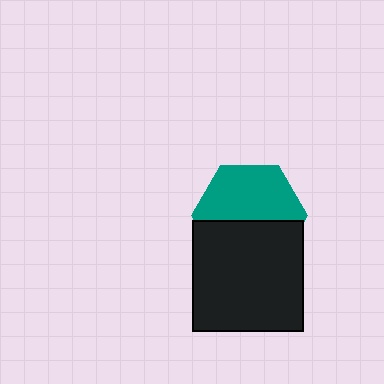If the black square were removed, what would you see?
You would see the complete teal hexagon.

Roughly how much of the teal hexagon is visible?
About half of it is visible (roughly 55%).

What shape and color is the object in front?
The object in front is a black square.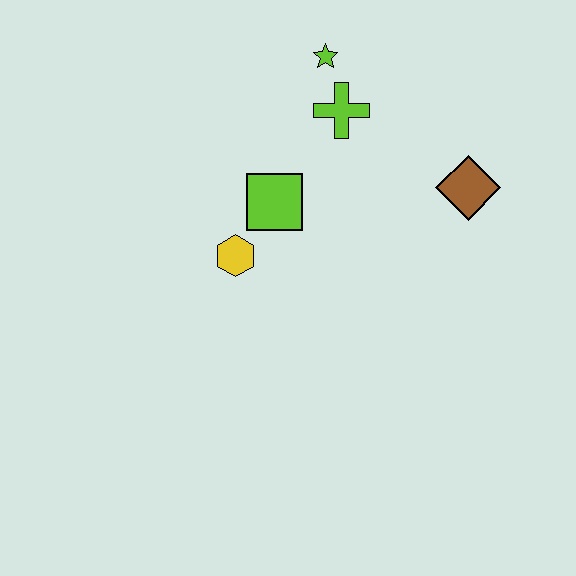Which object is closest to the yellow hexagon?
The lime square is closest to the yellow hexagon.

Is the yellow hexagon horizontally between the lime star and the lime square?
No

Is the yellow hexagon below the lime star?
Yes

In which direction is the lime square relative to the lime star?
The lime square is below the lime star.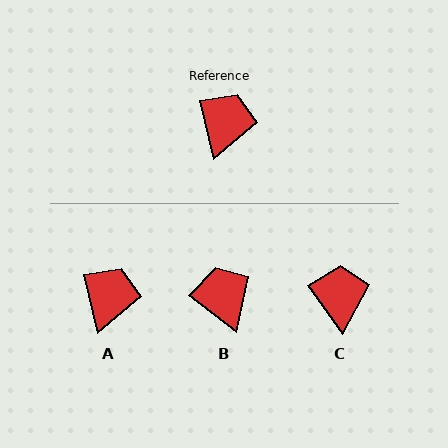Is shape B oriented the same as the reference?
No, it is off by about 38 degrees.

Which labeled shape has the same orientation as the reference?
A.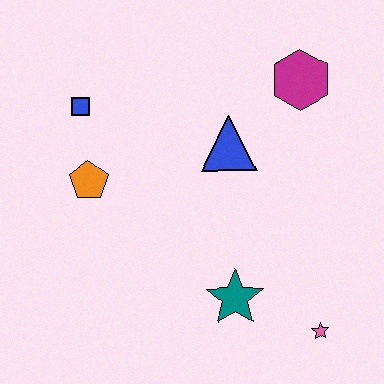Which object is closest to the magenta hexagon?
The blue triangle is closest to the magenta hexagon.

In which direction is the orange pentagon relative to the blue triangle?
The orange pentagon is to the left of the blue triangle.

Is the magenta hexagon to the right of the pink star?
No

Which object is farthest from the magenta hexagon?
The pink star is farthest from the magenta hexagon.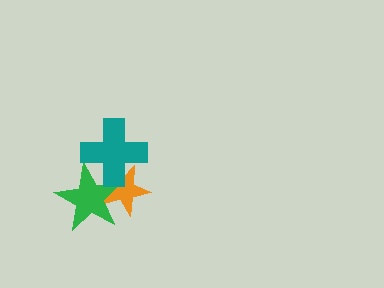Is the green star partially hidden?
Yes, it is partially covered by another shape.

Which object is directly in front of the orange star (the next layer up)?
The green star is directly in front of the orange star.